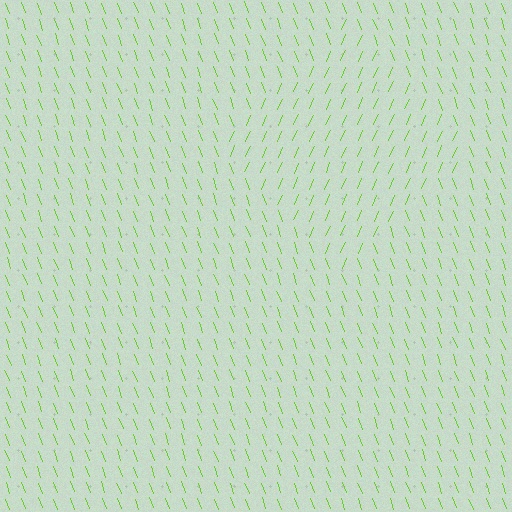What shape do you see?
I see a diamond.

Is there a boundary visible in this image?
Yes, there is a texture boundary formed by a change in line orientation.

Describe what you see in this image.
The image is filled with small lime line segments. A diamond region in the image has lines oriented differently from the surrounding lines, creating a visible texture boundary.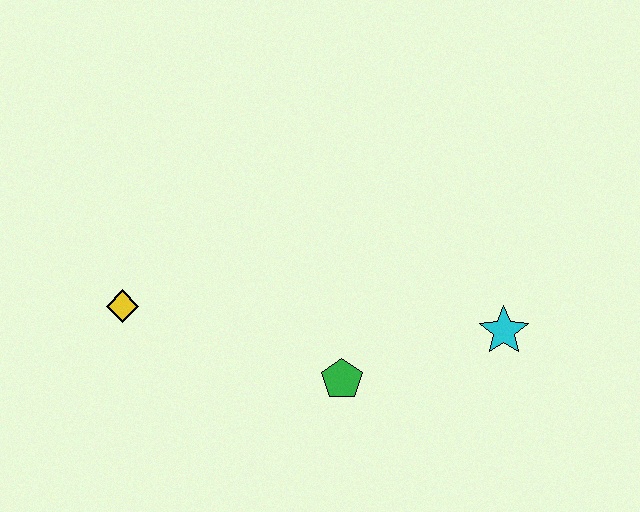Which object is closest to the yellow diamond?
The green pentagon is closest to the yellow diamond.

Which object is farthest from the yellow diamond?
The cyan star is farthest from the yellow diamond.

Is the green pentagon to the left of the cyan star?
Yes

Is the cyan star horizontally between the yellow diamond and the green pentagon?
No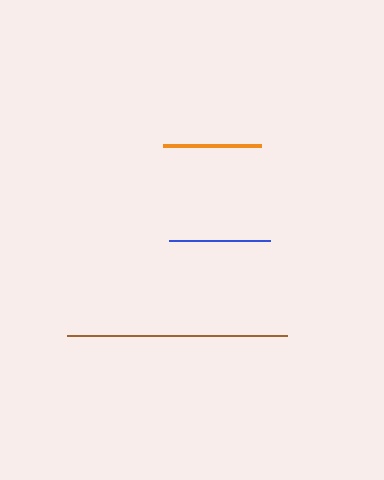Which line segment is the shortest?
The orange line is the shortest at approximately 98 pixels.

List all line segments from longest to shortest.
From longest to shortest: brown, blue, orange.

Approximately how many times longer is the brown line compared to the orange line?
The brown line is approximately 2.2 times the length of the orange line.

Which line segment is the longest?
The brown line is the longest at approximately 220 pixels.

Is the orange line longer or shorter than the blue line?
The blue line is longer than the orange line.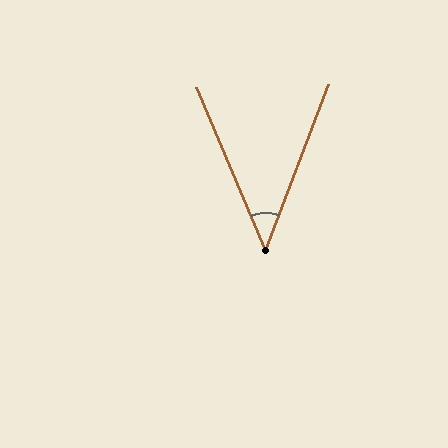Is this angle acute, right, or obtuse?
It is acute.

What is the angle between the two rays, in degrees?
Approximately 44 degrees.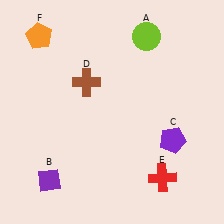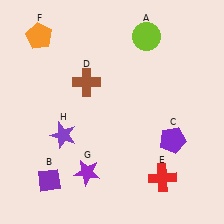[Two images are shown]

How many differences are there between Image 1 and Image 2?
There are 2 differences between the two images.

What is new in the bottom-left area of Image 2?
A purple star (G) was added in the bottom-left area of Image 2.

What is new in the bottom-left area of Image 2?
A purple star (H) was added in the bottom-left area of Image 2.